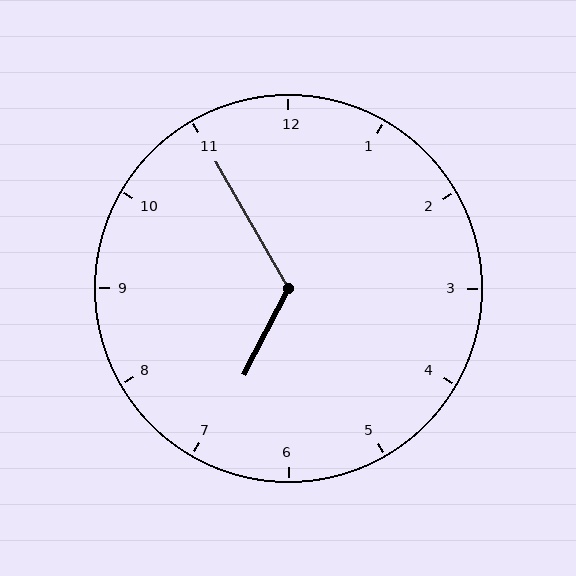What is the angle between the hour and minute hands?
Approximately 122 degrees.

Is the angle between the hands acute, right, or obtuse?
It is obtuse.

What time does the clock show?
6:55.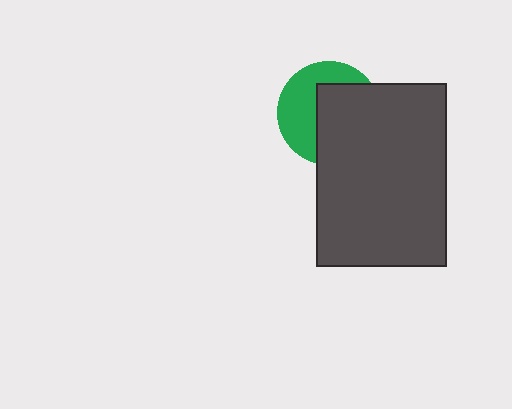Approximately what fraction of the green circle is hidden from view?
Roughly 55% of the green circle is hidden behind the dark gray rectangle.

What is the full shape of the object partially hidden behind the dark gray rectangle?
The partially hidden object is a green circle.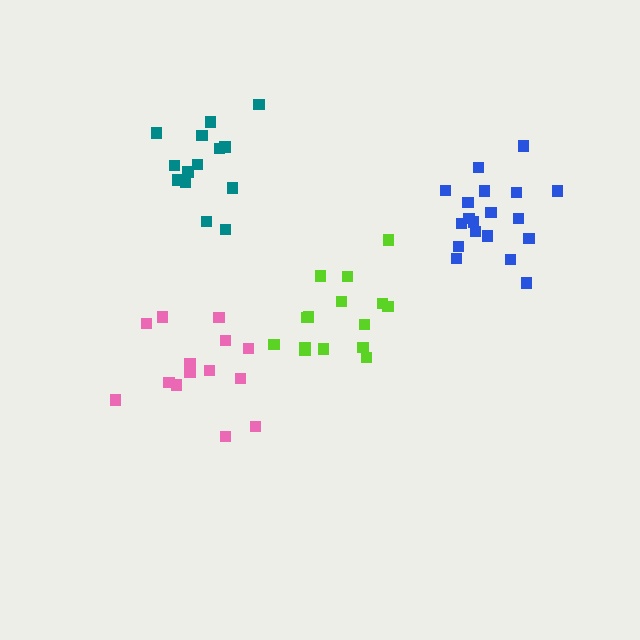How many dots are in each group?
Group 1: 14 dots, Group 2: 15 dots, Group 3: 19 dots, Group 4: 14 dots (62 total).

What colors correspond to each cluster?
The clusters are colored: teal, lime, blue, pink.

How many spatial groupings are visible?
There are 4 spatial groupings.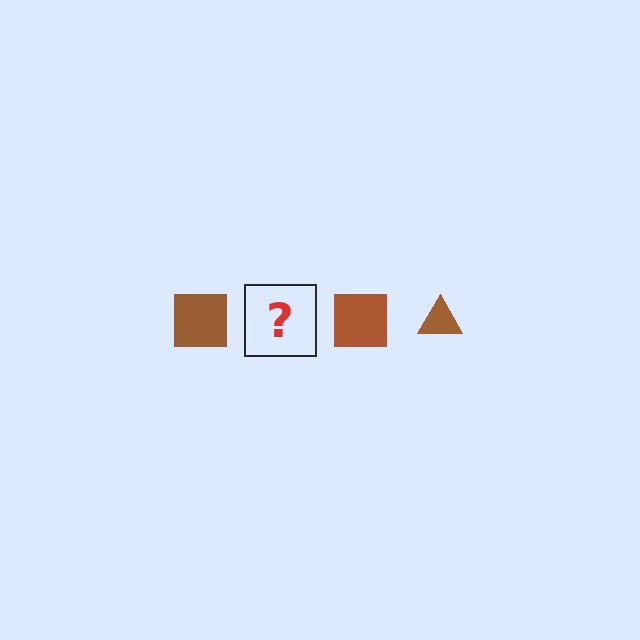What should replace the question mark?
The question mark should be replaced with a brown triangle.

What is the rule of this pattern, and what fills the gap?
The rule is that the pattern cycles through square, triangle shapes in brown. The gap should be filled with a brown triangle.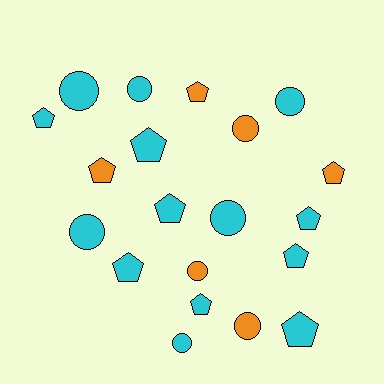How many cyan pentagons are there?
There are 8 cyan pentagons.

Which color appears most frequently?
Cyan, with 14 objects.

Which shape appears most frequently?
Pentagon, with 11 objects.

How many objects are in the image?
There are 20 objects.